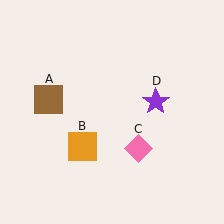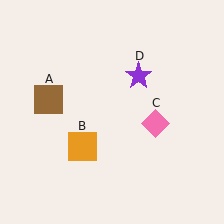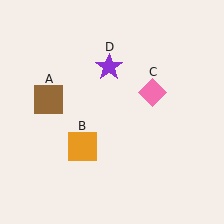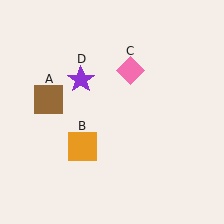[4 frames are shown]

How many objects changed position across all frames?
2 objects changed position: pink diamond (object C), purple star (object D).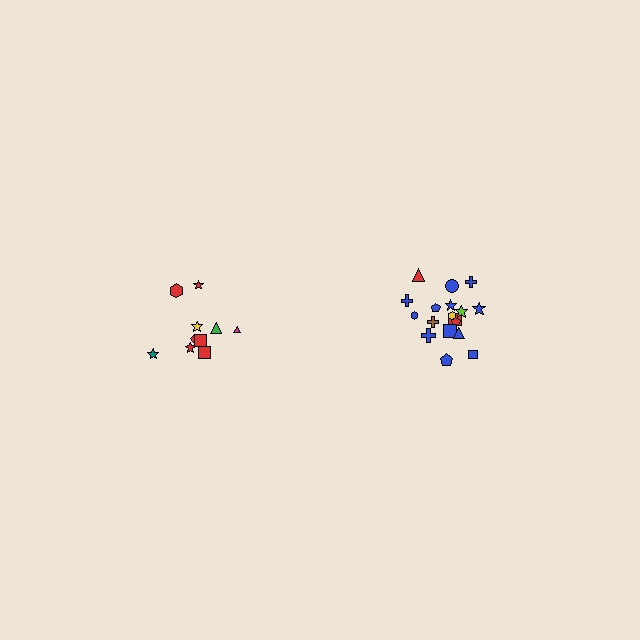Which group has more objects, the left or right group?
The right group.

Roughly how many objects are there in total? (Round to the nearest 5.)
Roughly 30 objects in total.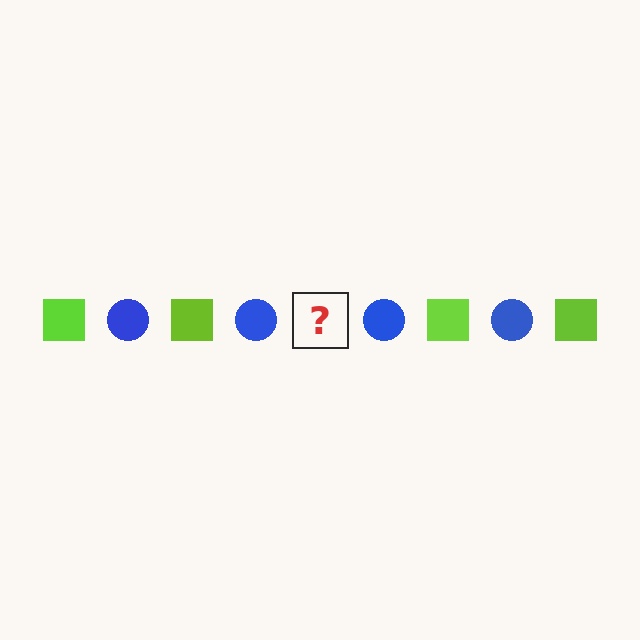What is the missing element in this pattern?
The missing element is a lime square.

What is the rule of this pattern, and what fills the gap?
The rule is that the pattern alternates between lime square and blue circle. The gap should be filled with a lime square.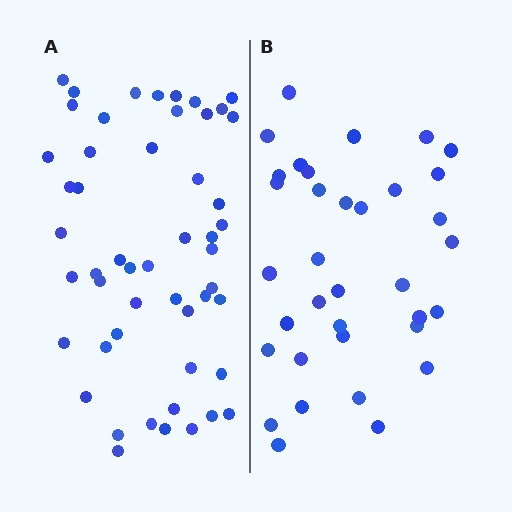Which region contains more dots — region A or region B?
Region A (the left region) has more dots.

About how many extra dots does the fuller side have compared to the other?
Region A has approximately 15 more dots than region B.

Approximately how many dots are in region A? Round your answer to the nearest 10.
About 50 dots. (The exact count is 51, which rounds to 50.)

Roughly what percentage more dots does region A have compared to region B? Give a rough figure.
About 45% more.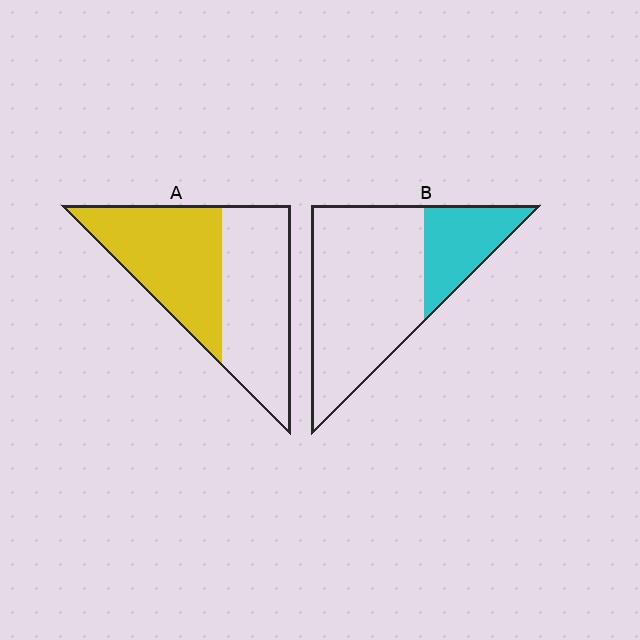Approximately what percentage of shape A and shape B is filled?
A is approximately 50% and B is approximately 25%.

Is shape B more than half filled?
No.